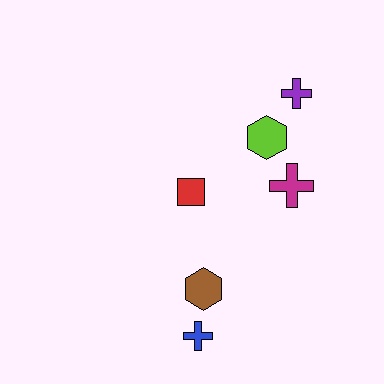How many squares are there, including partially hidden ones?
There is 1 square.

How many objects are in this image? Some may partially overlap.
There are 6 objects.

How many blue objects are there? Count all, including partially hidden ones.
There is 1 blue object.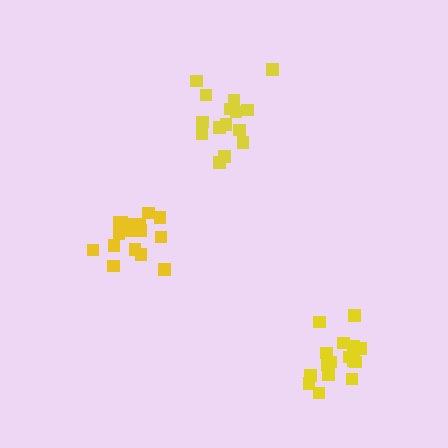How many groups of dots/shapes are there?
There are 3 groups.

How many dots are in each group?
Group 1: 18 dots, Group 2: 16 dots, Group 3: 15 dots (49 total).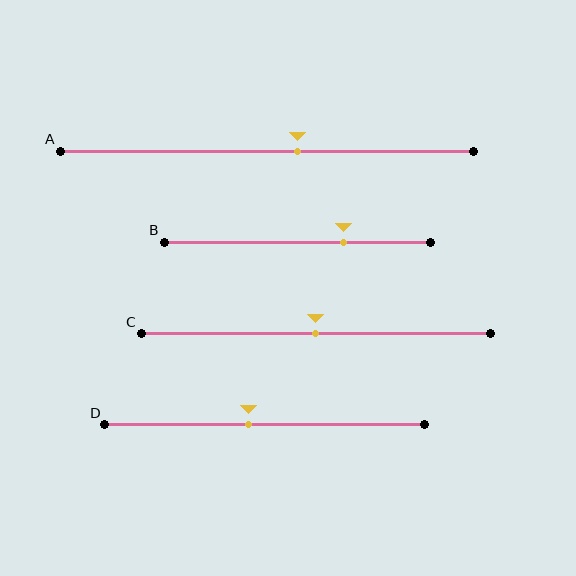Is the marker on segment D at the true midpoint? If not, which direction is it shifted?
No, the marker on segment D is shifted to the left by about 5% of the segment length.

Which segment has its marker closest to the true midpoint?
Segment C has its marker closest to the true midpoint.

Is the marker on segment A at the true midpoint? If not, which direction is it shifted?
No, the marker on segment A is shifted to the right by about 8% of the segment length.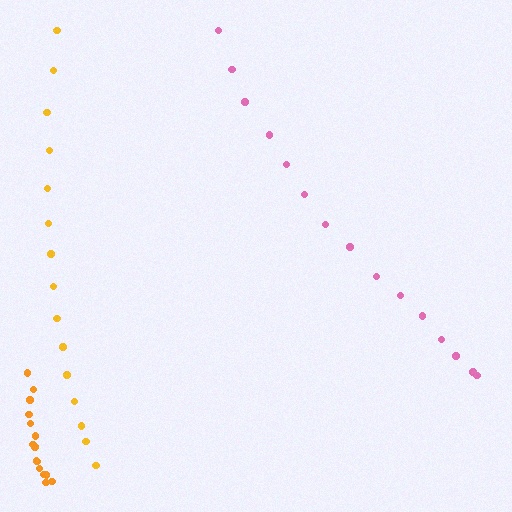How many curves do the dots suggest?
There are 3 distinct paths.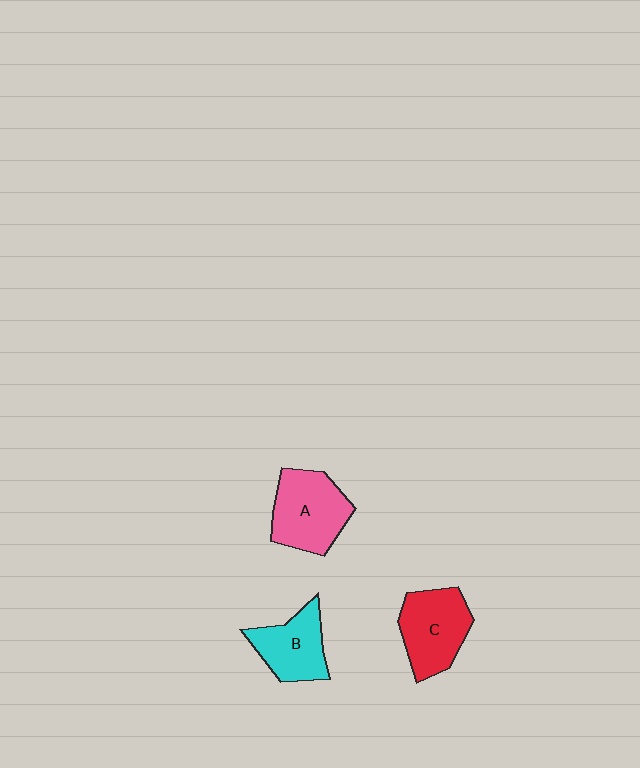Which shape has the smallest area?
Shape B (cyan).